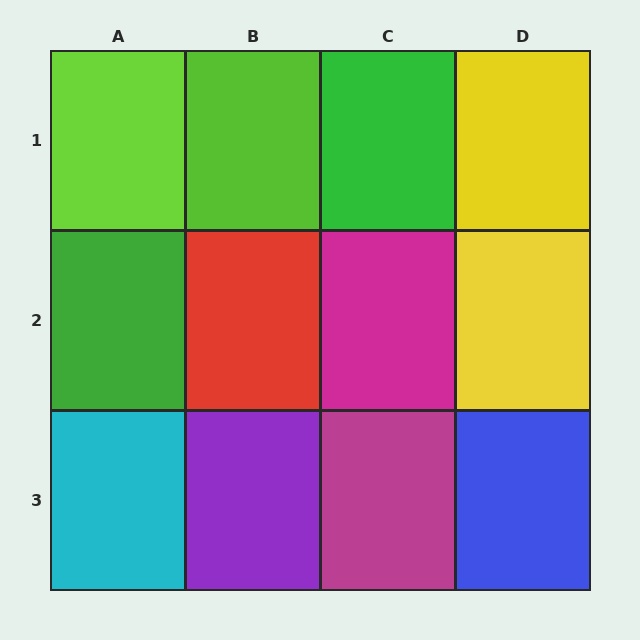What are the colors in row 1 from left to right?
Lime, lime, green, yellow.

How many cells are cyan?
1 cell is cyan.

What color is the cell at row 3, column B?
Purple.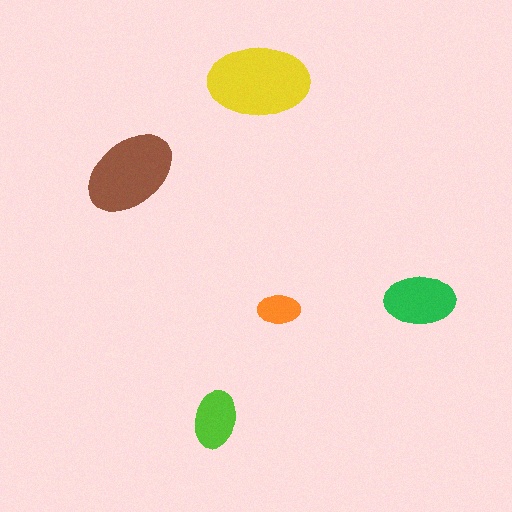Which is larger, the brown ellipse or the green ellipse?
The brown one.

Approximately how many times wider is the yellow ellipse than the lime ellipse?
About 1.5 times wider.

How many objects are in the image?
There are 5 objects in the image.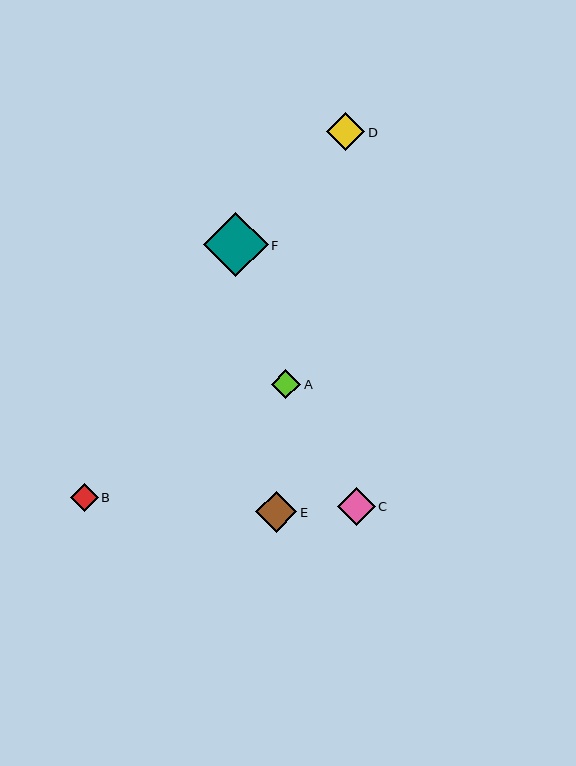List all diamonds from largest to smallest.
From largest to smallest: F, E, D, C, A, B.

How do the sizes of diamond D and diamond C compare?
Diamond D and diamond C are approximately the same size.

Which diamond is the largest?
Diamond F is the largest with a size of approximately 65 pixels.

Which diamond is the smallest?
Diamond B is the smallest with a size of approximately 28 pixels.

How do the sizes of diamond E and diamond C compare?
Diamond E and diamond C are approximately the same size.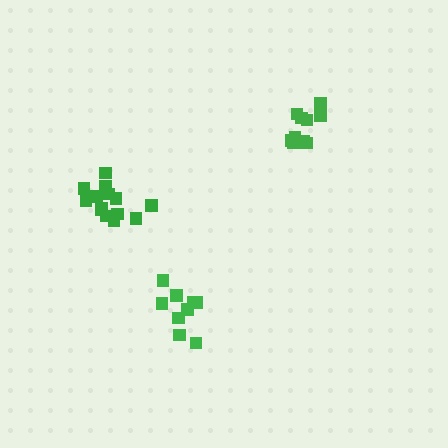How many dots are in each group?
Group 1: 10 dots, Group 2: 15 dots, Group 3: 9 dots (34 total).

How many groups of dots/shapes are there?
There are 3 groups.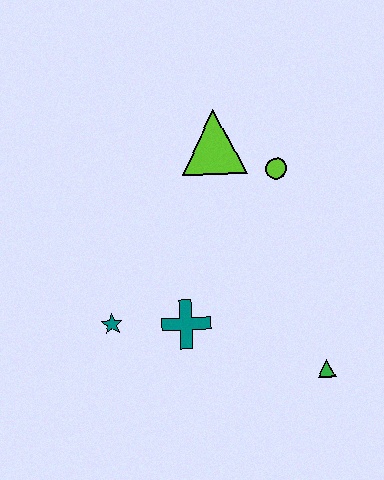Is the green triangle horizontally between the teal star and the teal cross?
No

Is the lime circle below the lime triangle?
Yes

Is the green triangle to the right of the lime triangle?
Yes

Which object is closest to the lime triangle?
The lime circle is closest to the lime triangle.